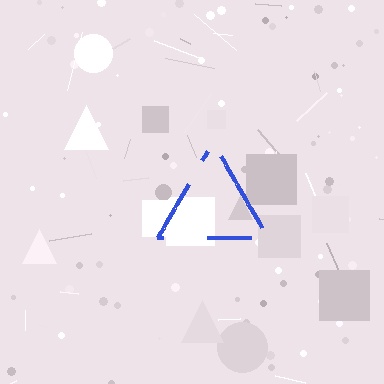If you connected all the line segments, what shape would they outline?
They would outline a triangle.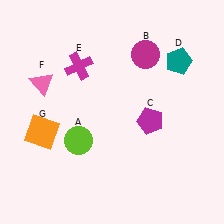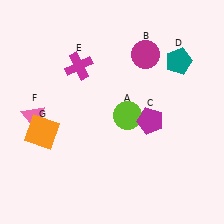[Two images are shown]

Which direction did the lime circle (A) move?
The lime circle (A) moved right.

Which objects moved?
The objects that moved are: the lime circle (A), the pink triangle (F).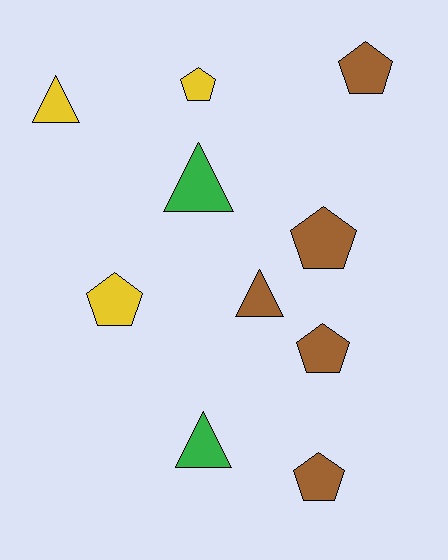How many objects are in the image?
There are 10 objects.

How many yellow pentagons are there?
There are 2 yellow pentagons.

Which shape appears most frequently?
Pentagon, with 6 objects.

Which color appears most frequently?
Brown, with 5 objects.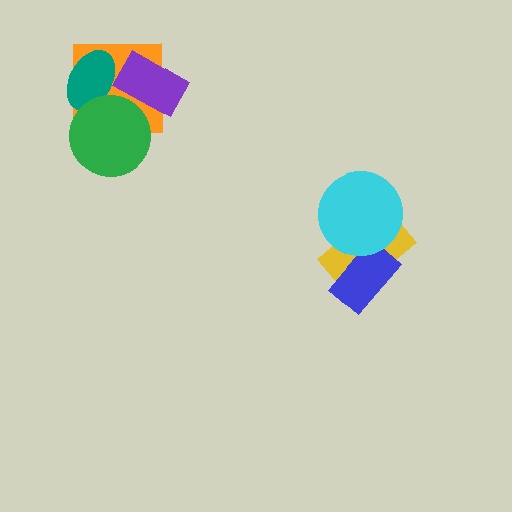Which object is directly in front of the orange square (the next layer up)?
The teal ellipse is directly in front of the orange square.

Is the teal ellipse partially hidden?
Yes, it is partially covered by another shape.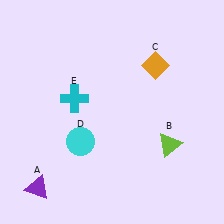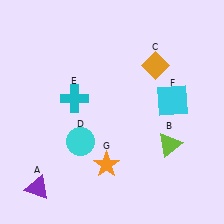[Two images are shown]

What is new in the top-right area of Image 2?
A cyan square (F) was added in the top-right area of Image 2.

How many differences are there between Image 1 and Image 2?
There are 2 differences between the two images.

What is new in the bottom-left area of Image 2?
An orange star (G) was added in the bottom-left area of Image 2.